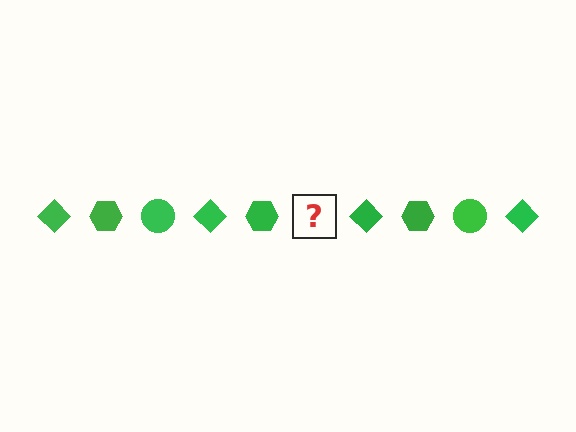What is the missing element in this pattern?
The missing element is a green circle.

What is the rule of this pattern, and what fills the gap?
The rule is that the pattern cycles through diamond, hexagon, circle shapes in green. The gap should be filled with a green circle.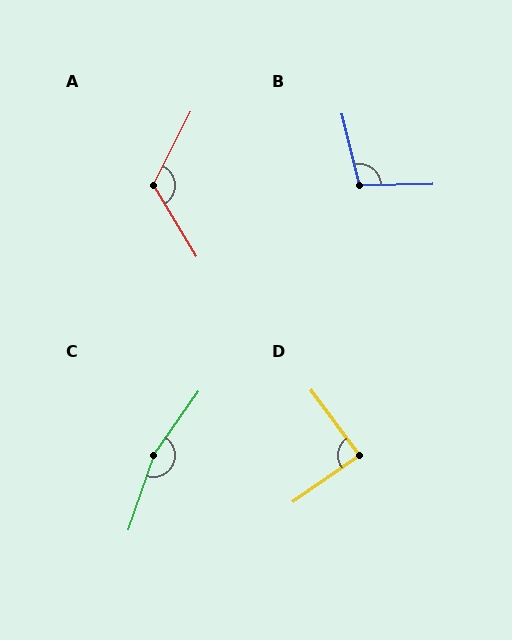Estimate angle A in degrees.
Approximately 122 degrees.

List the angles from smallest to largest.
D (89°), B (102°), A (122°), C (164°).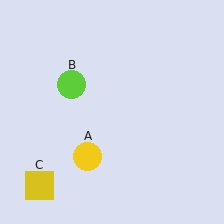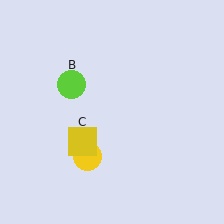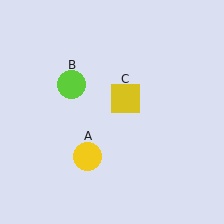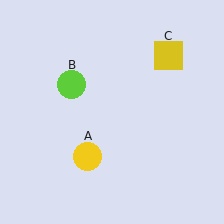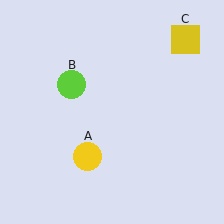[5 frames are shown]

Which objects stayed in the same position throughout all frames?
Yellow circle (object A) and lime circle (object B) remained stationary.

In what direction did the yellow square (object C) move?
The yellow square (object C) moved up and to the right.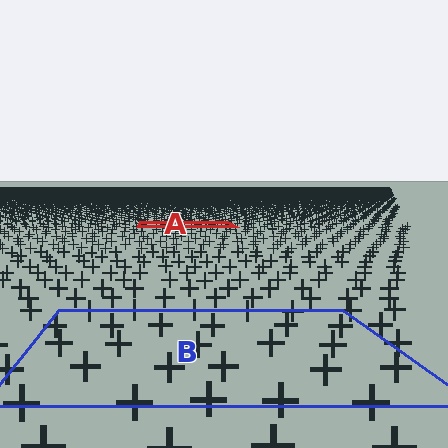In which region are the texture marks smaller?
The texture marks are smaller in region A, because it is farther away.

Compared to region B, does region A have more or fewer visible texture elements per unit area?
Region A has more texture elements per unit area — they are packed more densely because it is farther away.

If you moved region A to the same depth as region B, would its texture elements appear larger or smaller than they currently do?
They would appear larger. At a closer depth, the same texture elements are projected at a bigger on-screen size.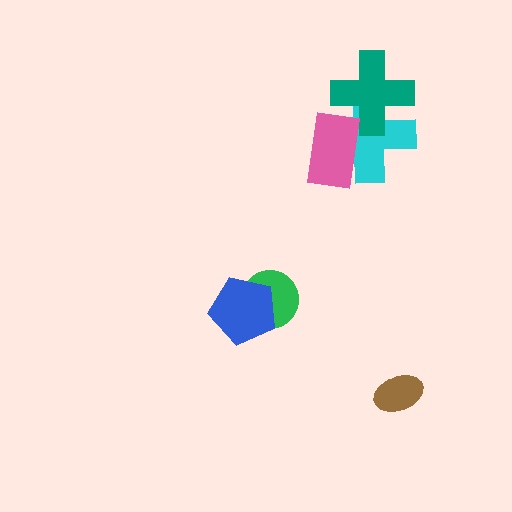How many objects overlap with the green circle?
1 object overlaps with the green circle.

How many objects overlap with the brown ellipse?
0 objects overlap with the brown ellipse.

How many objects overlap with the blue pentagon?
1 object overlaps with the blue pentagon.